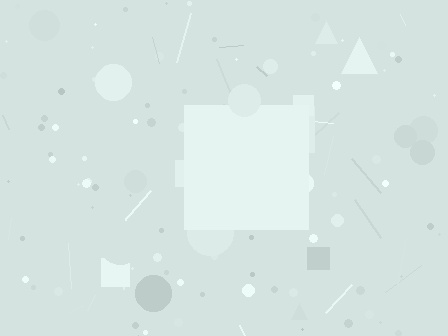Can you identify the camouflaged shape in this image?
The camouflaged shape is a square.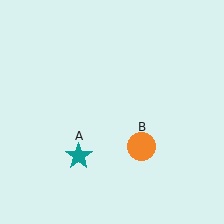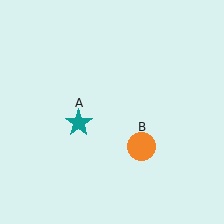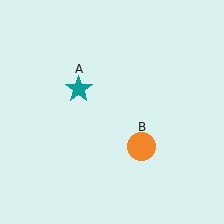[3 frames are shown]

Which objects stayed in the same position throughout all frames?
Orange circle (object B) remained stationary.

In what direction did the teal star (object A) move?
The teal star (object A) moved up.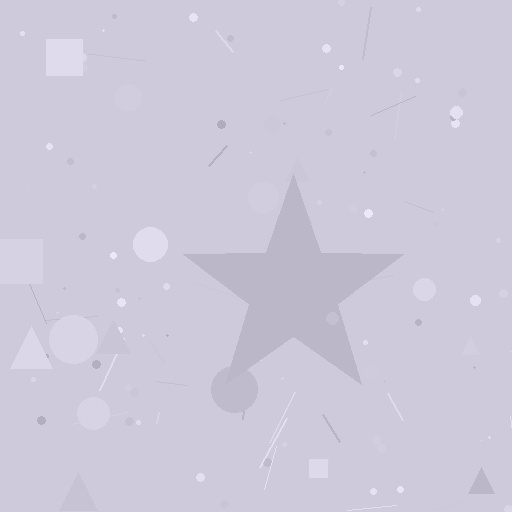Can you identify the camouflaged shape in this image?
The camouflaged shape is a star.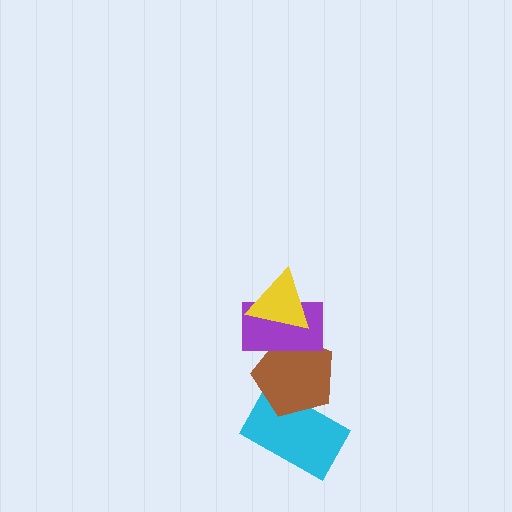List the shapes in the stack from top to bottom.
From top to bottom: the yellow triangle, the purple rectangle, the brown pentagon, the cyan rectangle.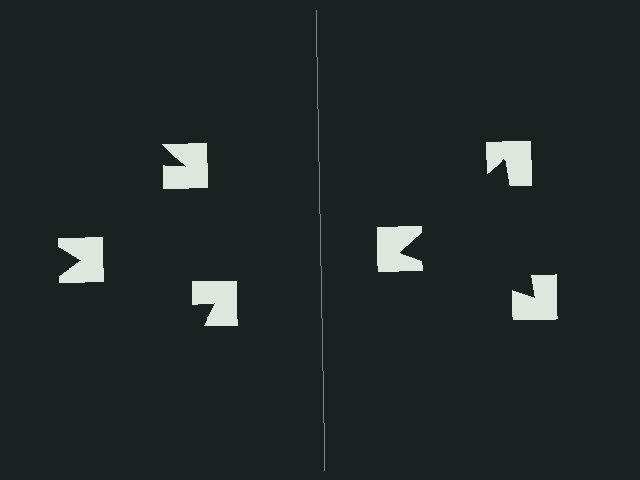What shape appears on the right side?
An illusory triangle.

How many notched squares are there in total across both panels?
6 — 3 on each side.